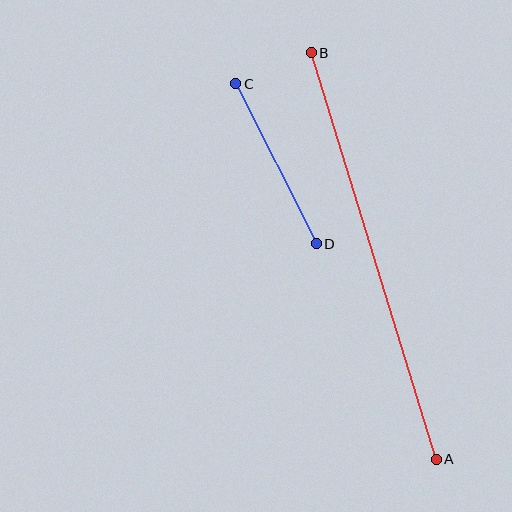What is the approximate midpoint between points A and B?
The midpoint is at approximately (374, 256) pixels.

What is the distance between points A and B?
The distance is approximately 425 pixels.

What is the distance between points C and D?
The distance is approximately 179 pixels.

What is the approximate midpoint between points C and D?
The midpoint is at approximately (276, 164) pixels.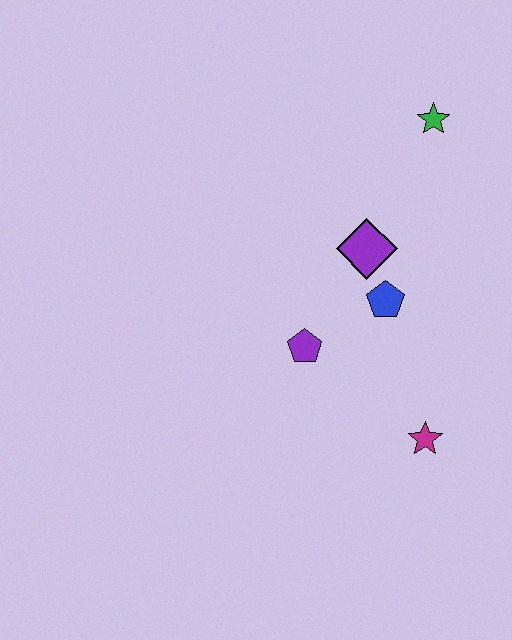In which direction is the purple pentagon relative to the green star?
The purple pentagon is below the green star.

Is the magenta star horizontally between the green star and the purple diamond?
Yes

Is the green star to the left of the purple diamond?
No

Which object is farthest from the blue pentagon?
The green star is farthest from the blue pentagon.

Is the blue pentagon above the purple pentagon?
Yes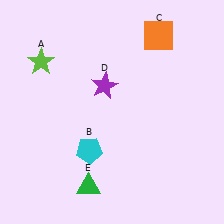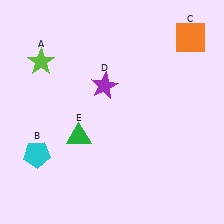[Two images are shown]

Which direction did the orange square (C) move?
The orange square (C) moved right.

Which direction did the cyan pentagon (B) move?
The cyan pentagon (B) moved left.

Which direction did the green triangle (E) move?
The green triangle (E) moved up.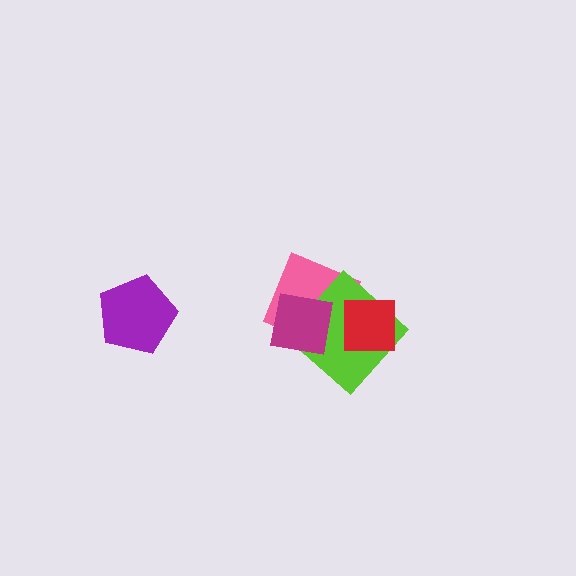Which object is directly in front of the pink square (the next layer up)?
The lime diamond is directly in front of the pink square.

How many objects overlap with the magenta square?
2 objects overlap with the magenta square.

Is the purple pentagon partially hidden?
No, no other shape covers it.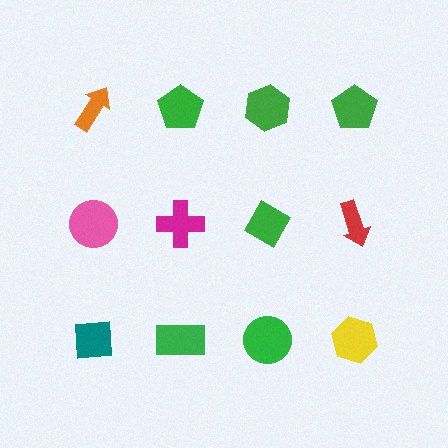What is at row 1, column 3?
A green hexagon.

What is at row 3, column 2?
A green rectangle.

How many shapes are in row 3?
4 shapes.